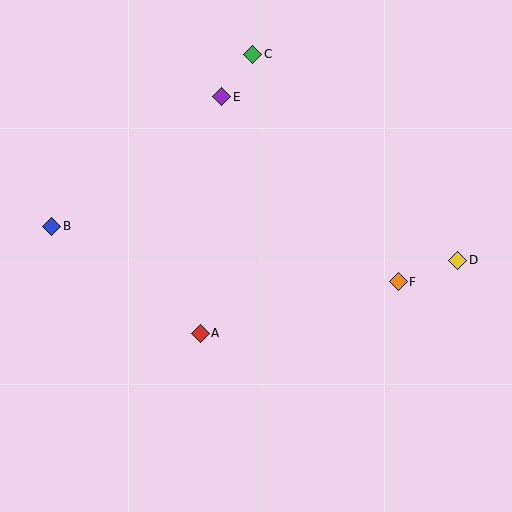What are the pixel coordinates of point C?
Point C is at (253, 54).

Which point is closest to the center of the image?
Point A at (200, 333) is closest to the center.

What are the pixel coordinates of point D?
Point D is at (458, 260).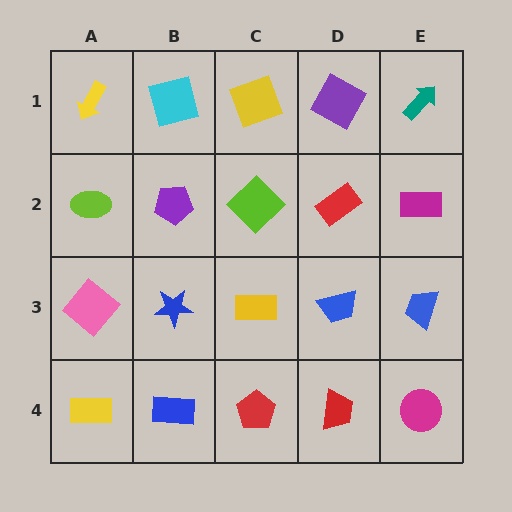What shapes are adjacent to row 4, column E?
A blue trapezoid (row 3, column E), a red trapezoid (row 4, column D).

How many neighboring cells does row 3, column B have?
4.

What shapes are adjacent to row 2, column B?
A cyan square (row 1, column B), a blue star (row 3, column B), a lime ellipse (row 2, column A), a lime diamond (row 2, column C).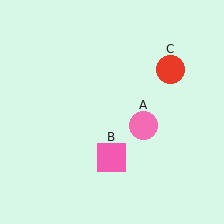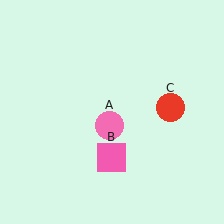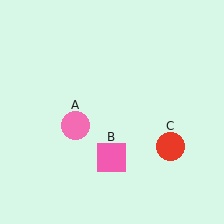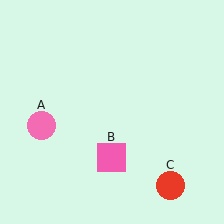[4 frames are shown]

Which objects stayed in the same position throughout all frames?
Pink square (object B) remained stationary.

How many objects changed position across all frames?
2 objects changed position: pink circle (object A), red circle (object C).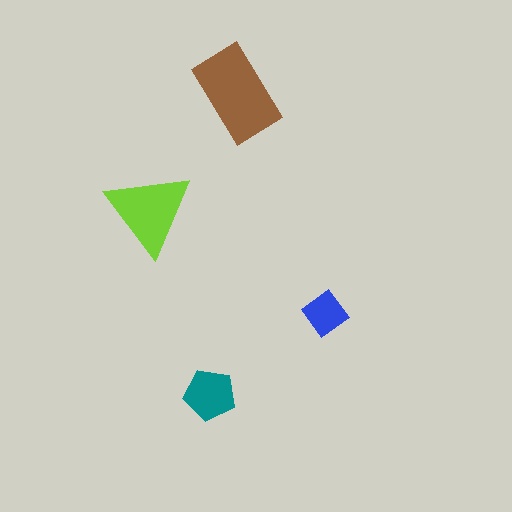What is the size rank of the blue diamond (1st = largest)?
4th.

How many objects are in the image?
There are 4 objects in the image.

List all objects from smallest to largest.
The blue diamond, the teal pentagon, the lime triangle, the brown rectangle.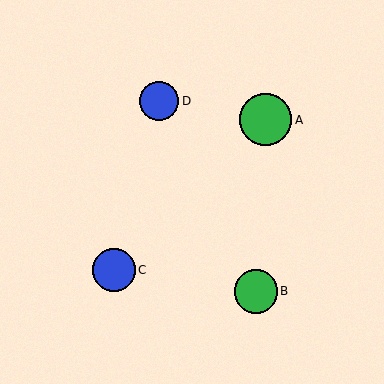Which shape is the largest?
The green circle (labeled A) is the largest.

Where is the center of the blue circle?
The center of the blue circle is at (159, 101).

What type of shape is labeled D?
Shape D is a blue circle.